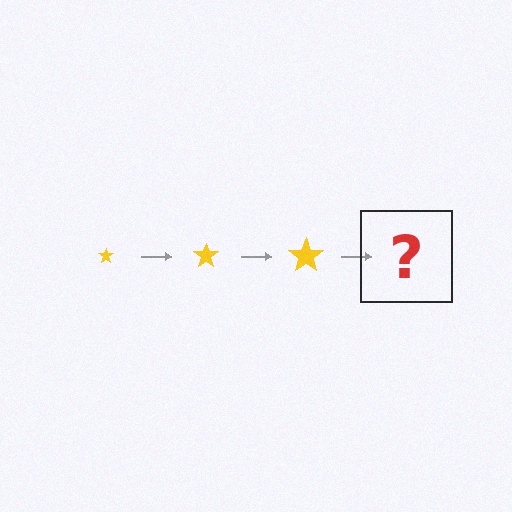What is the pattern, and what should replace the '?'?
The pattern is that the star gets progressively larger each step. The '?' should be a yellow star, larger than the previous one.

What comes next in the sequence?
The next element should be a yellow star, larger than the previous one.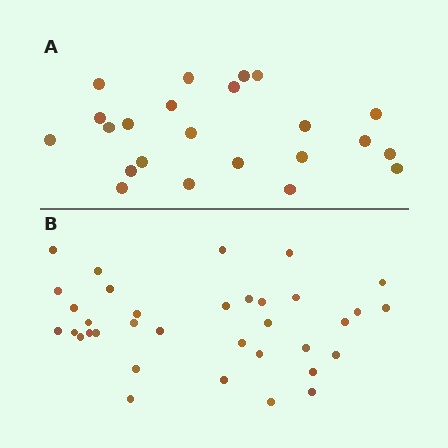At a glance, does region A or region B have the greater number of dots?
Region B (the bottom region) has more dots.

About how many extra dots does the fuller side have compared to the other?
Region B has roughly 12 or so more dots than region A.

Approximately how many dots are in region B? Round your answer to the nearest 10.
About 40 dots. (The exact count is 35, which rounds to 40.)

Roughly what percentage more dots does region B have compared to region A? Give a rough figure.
About 50% more.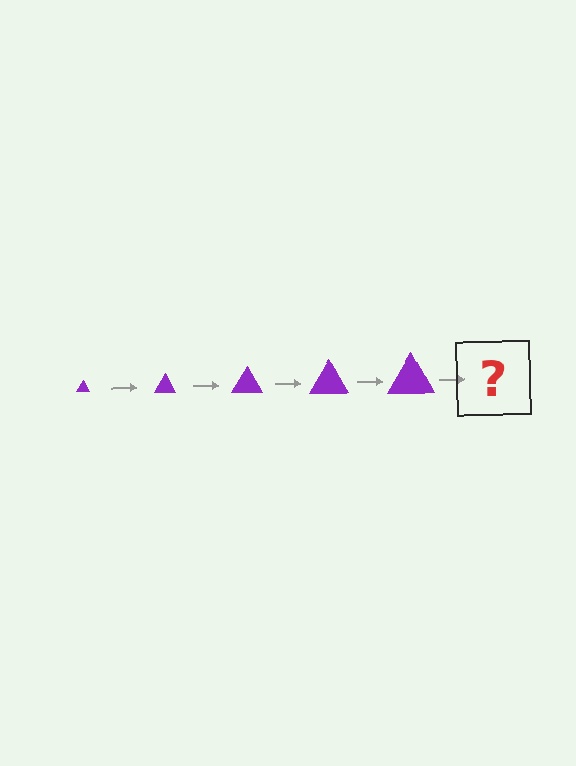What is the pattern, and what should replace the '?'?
The pattern is that the triangle gets progressively larger each step. The '?' should be a purple triangle, larger than the previous one.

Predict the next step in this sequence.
The next step is a purple triangle, larger than the previous one.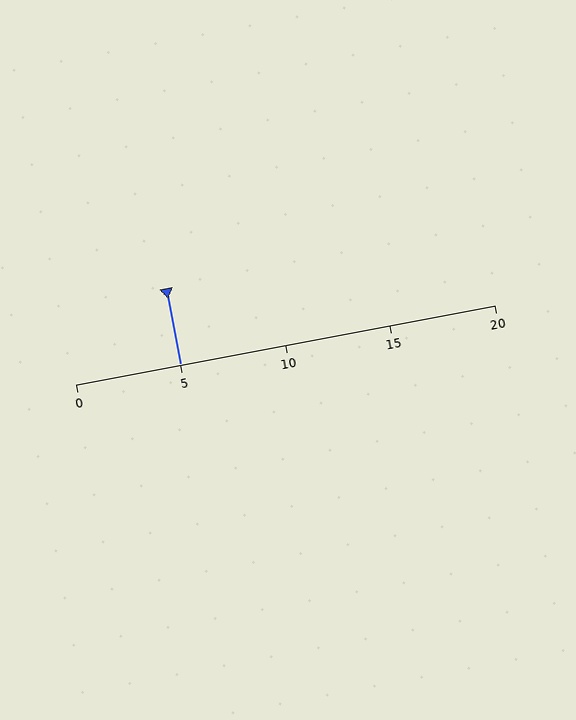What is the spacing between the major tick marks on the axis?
The major ticks are spaced 5 apart.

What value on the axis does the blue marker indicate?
The marker indicates approximately 5.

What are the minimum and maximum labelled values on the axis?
The axis runs from 0 to 20.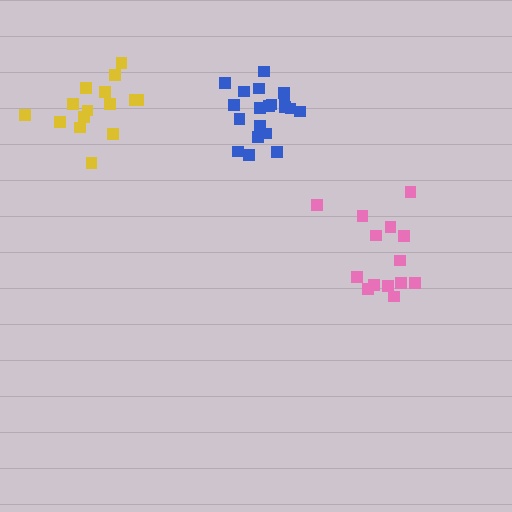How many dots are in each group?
Group 1: 15 dots, Group 2: 14 dots, Group 3: 20 dots (49 total).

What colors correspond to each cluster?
The clusters are colored: yellow, pink, blue.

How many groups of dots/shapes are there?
There are 3 groups.